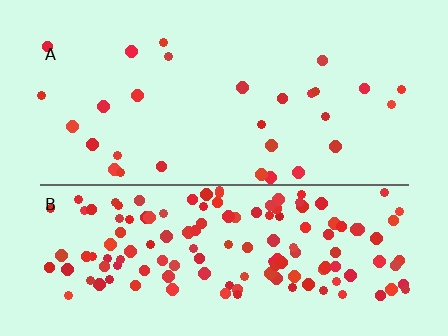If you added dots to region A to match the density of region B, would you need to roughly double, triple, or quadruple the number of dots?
Approximately quadruple.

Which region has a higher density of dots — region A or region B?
B (the bottom).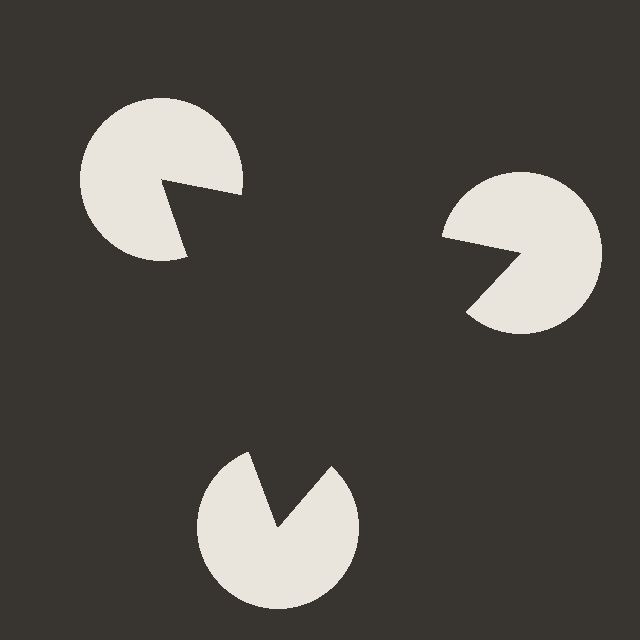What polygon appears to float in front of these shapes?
An illusory triangle — its edges are inferred from the aligned wedge cuts in the pac-man discs, not physically drawn.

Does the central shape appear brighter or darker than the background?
It typically appears slightly darker than the background, even though no actual brightness change is drawn.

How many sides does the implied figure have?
3 sides.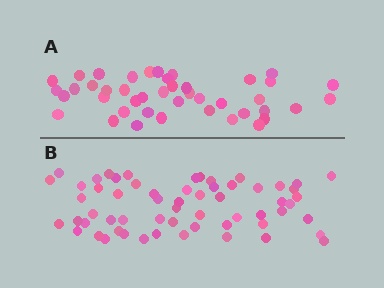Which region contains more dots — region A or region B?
Region B (the bottom region) has more dots.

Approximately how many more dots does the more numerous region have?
Region B has approximately 15 more dots than region A.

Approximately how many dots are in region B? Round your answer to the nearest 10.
About 60 dots.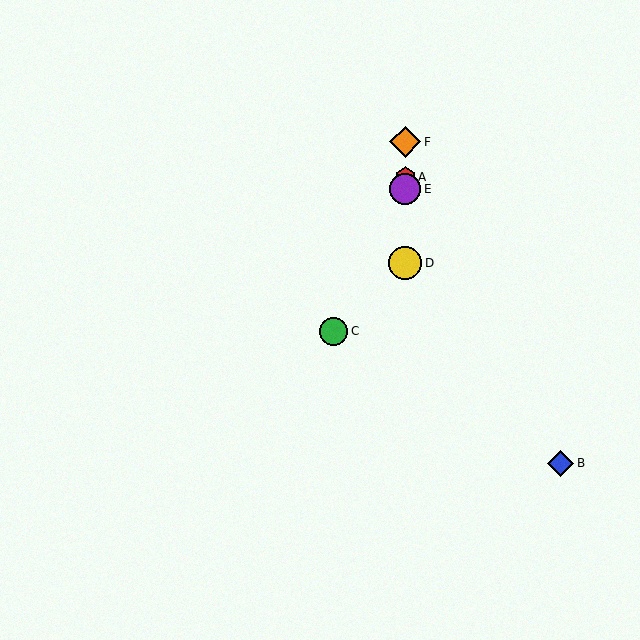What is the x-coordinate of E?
Object E is at x≈405.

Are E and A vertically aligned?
Yes, both are at x≈405.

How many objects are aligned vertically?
4 objects (A, D, E, F) are aligned vertically.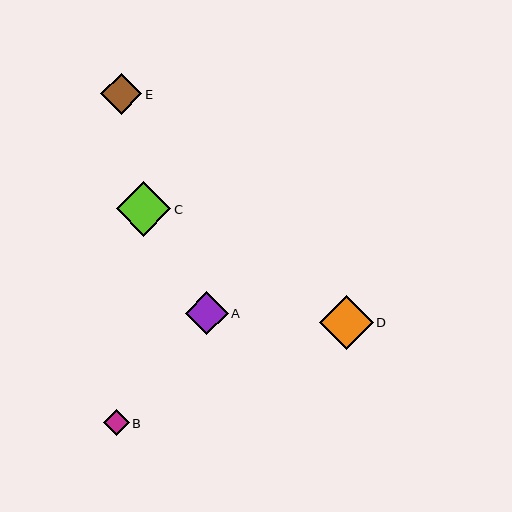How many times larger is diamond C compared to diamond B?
Diamond C is approximately 2.1 times the size of diamond B.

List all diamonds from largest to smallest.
From largest to smallest: C, D, A, E, B.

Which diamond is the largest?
Diamond C is the largest with a size of approximately 54 pixels.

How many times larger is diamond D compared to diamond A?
Diamond D is approximately 1.3 times the size of diamond A.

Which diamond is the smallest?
Diamond B is the smallest with a size of approximately 25 pixels.